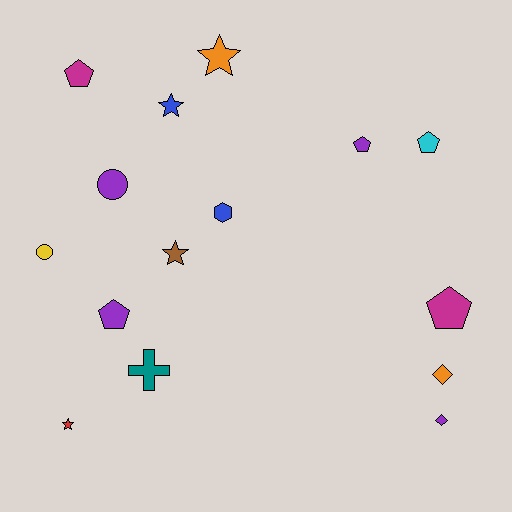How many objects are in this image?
There are 15 objects.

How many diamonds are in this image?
There are 2 diamonds.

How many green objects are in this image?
There are no green objects.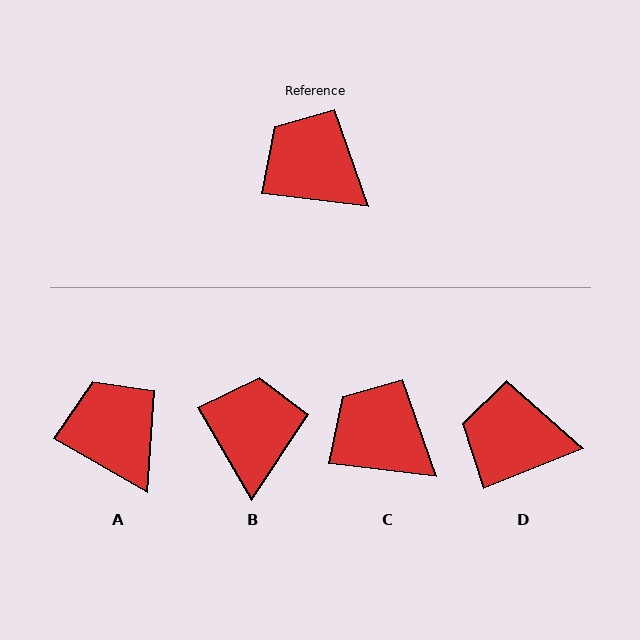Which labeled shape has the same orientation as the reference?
C.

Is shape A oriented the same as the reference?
No, it is off by about 23 degrees.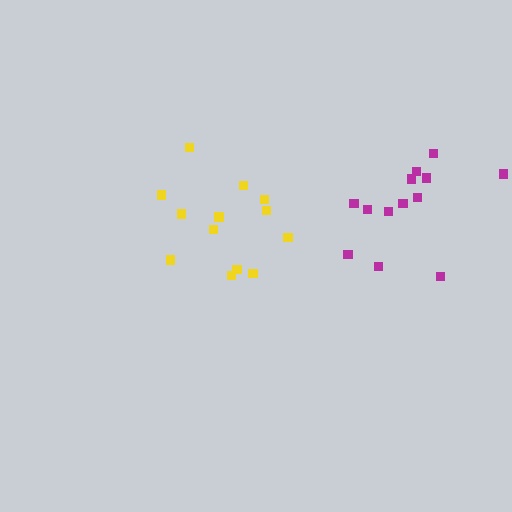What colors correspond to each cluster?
The clusters are colored: yellow, magenta.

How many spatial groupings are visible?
There are 2 spatial groupings.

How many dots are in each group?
Group 1: 13 dots, Group 2: 13 dots (26 total).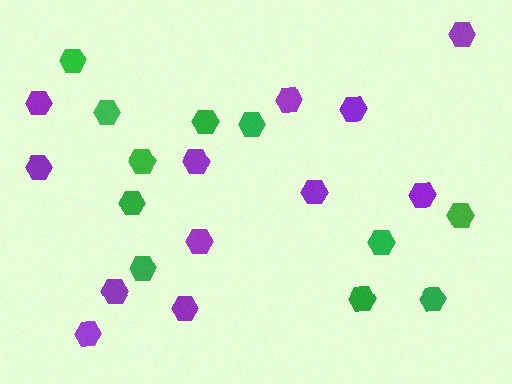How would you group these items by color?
There are 2 groups: one group of green hexagons (11) and one group of purple hexagons (12).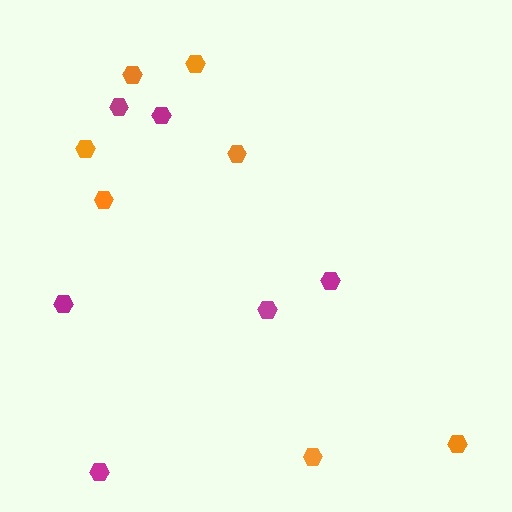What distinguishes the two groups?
There are 2 groups: one group of magenta hexagons (6) and one group of orange hexagons (7).